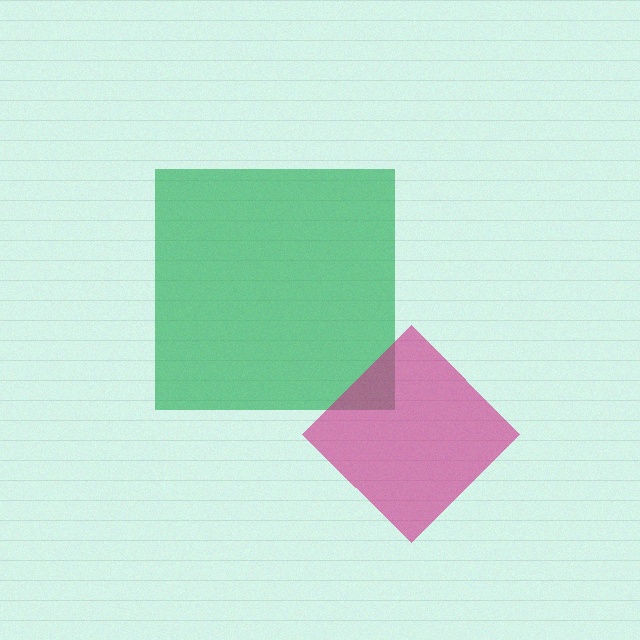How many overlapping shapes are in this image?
There are 2 overlapping shapes in the image.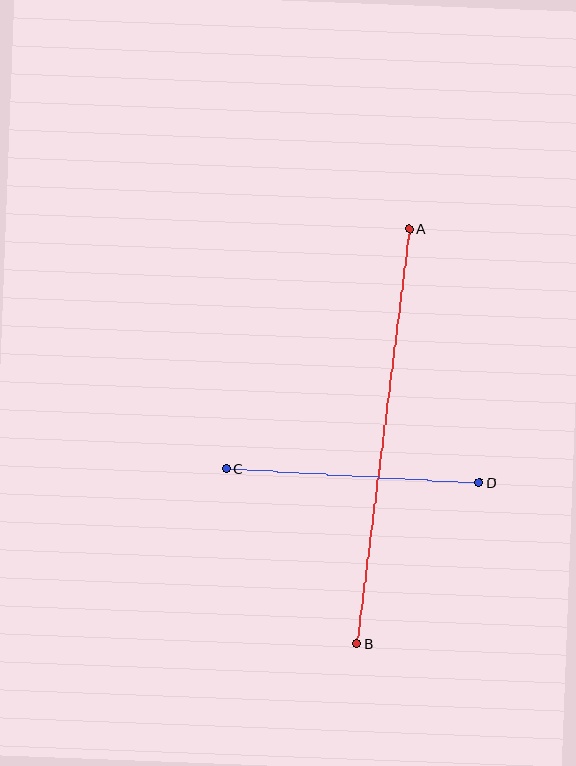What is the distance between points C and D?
The distance is approximately 253 pixels.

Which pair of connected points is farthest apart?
Points A and B are farthest apart.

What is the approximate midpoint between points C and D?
The midpoint is at approximately (352, 476) pixels.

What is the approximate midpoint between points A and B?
The midpoint is at approximately (383, 436) pixels.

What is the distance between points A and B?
The distance is approximately 418 pixels.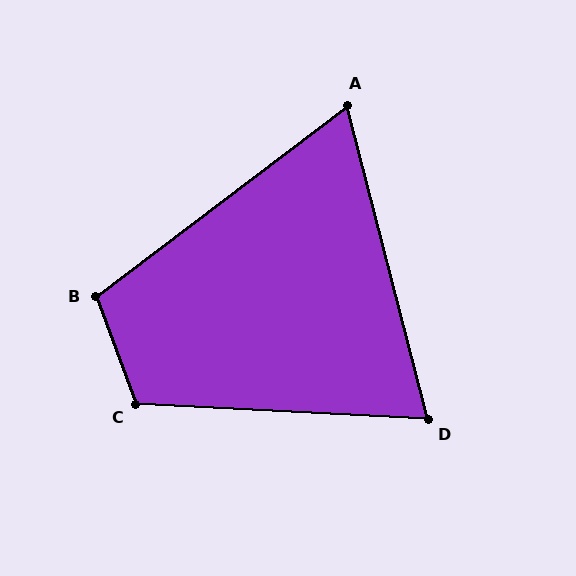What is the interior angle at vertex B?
Approximately 107 degrees (obtuse).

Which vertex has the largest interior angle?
C, at approximately 113 degrees.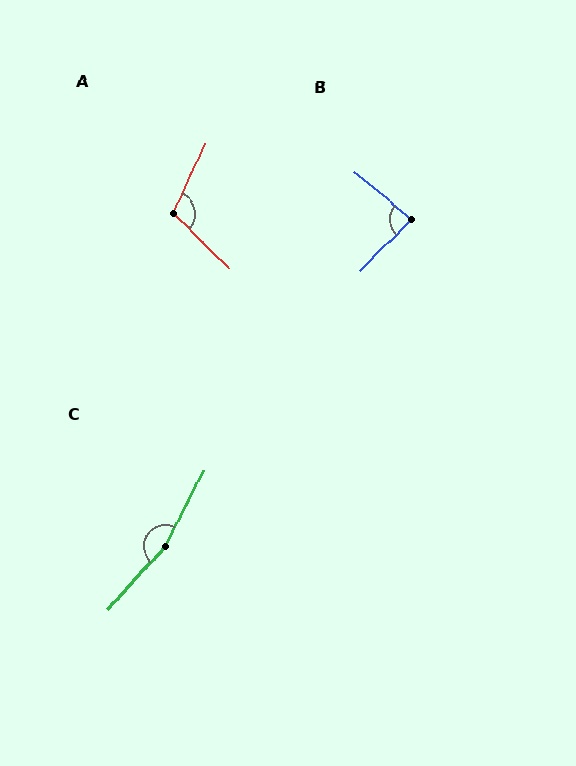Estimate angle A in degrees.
Approximately 110 degrees.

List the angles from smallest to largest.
B (85°), A (110°), C (164°).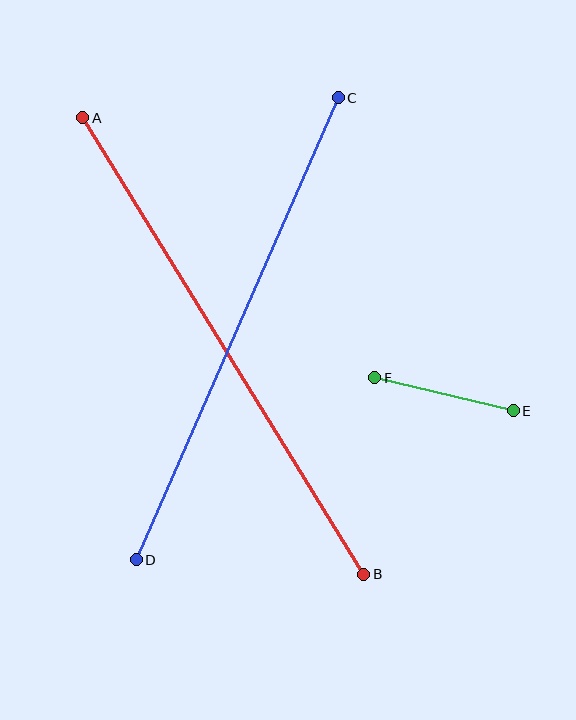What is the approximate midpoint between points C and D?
The midpoint is at approximately (237, 329) pixels.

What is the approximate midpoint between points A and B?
The midpoint is at approximately (223, 346) pixels.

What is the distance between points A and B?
The distance is approximately 536 pixels.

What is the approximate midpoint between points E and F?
The midpoint is at approximately (444, 394) pixels.